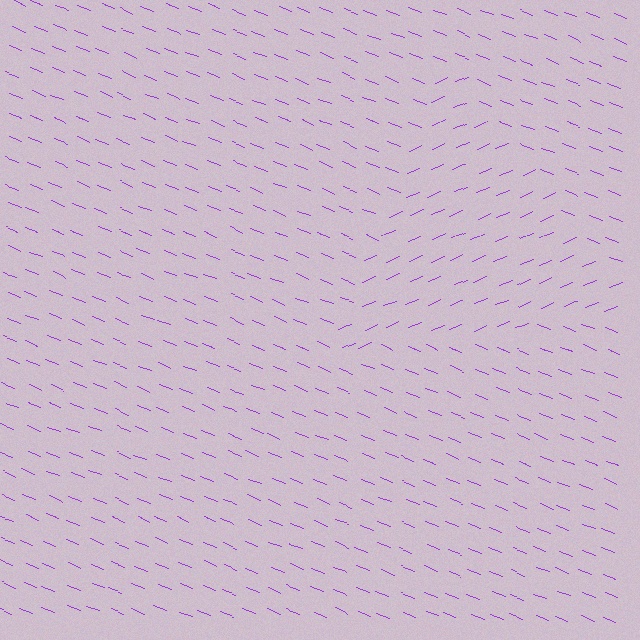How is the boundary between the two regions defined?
The boundary is defined purely by a change in line orientation (approximately 45 degrees difference). All lines are the same color and thickness.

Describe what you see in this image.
The image is filled with small purple line segments. A triangle region in the image has lines oriented differently from the surrounding lines, creating a visible texture boundary.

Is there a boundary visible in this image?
Yes, there is a texture boundary formed by a change in line orientation.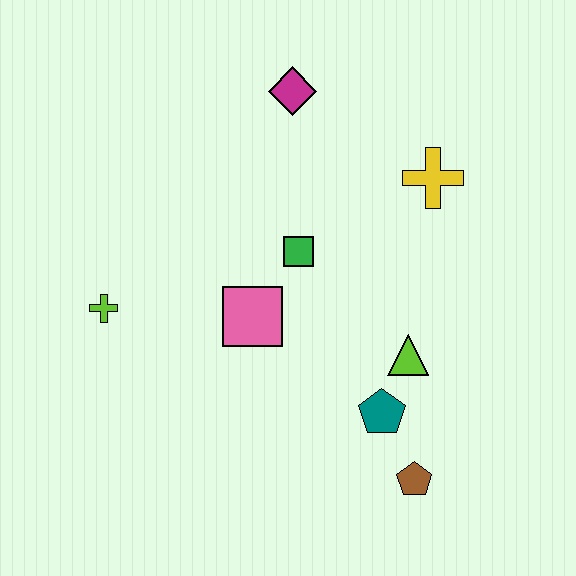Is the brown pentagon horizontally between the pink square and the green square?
No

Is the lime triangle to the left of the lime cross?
No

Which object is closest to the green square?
The pink square is closest to the green square.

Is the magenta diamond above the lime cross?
Yes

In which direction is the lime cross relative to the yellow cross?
The lime cross is to the left of the yellow cross.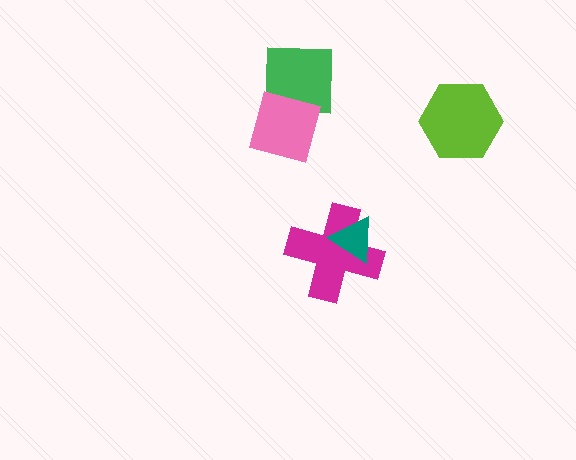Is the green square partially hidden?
Yes, it is partially covered by another shape.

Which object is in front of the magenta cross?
The teal triangle is in front of the magenta cross.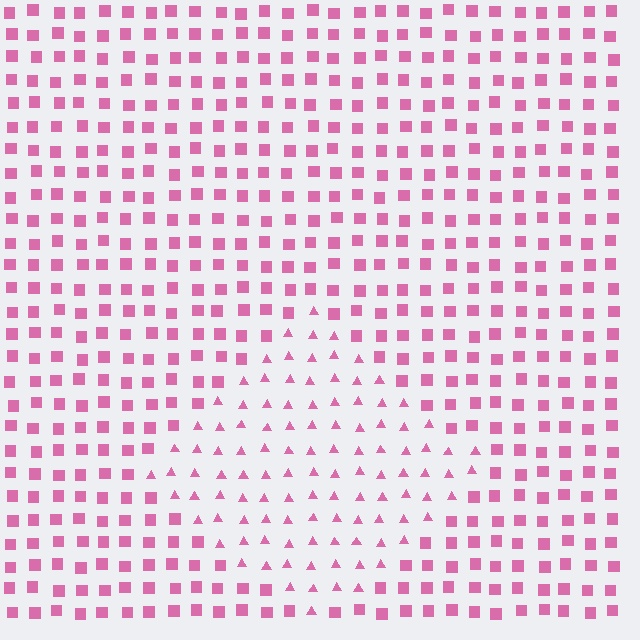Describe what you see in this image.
The image is filled with small pink elements arranged in a uniform grid. A diamond-shaped region contains triangles, while the surrounding area contains squares. The boundary is defined purely by the change in element shape.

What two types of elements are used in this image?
The image uses triangles inside the diamond region and squares outside it.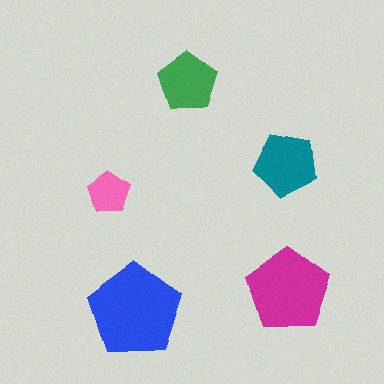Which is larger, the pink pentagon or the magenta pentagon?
The magenta one.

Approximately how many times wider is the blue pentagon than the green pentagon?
About 1.5 times wider.